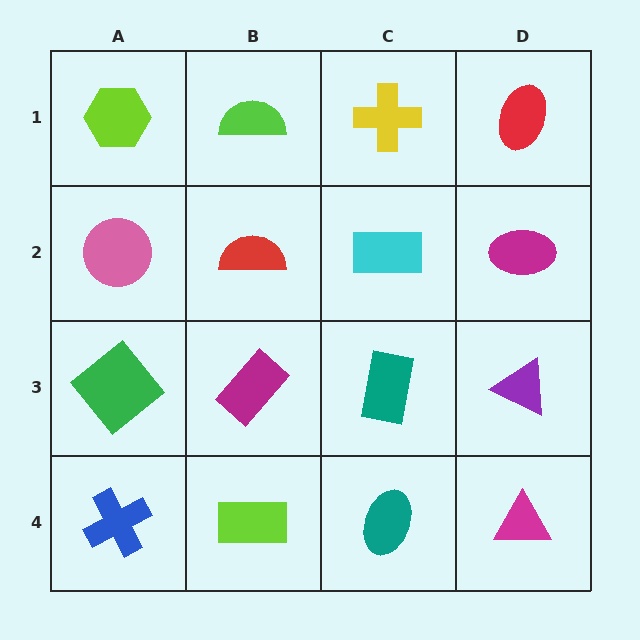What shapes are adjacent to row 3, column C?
A cyan rectangle (row 2, column C), a teal ellipse (row 4, column C), a magenta rectangle (row 3, column B), a purple triangle (row 3, column D).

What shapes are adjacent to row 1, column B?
A red semicircle (row 2, column B), a lime hexagon (row 1, column A), a yellow cross (row 1, column C).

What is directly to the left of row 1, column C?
A lime semicircle.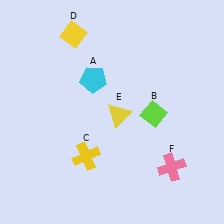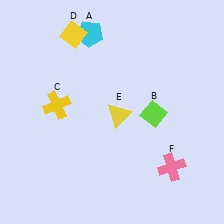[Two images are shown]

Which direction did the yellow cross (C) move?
The yellow cross (C) moved up.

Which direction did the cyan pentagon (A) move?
The cyan pentagon (A) moved up.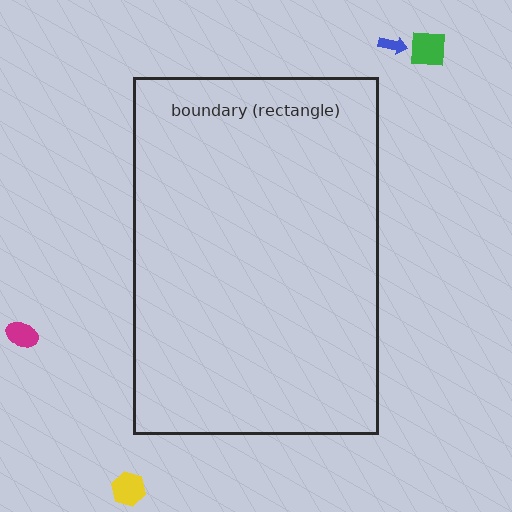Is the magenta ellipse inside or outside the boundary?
Outside.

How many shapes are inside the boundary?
0 inside, 4 outside.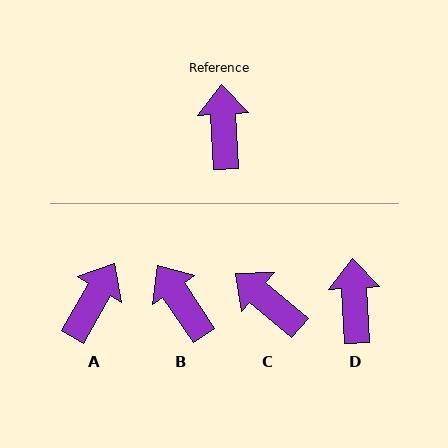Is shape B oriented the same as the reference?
No, it is off by about 31 degrees.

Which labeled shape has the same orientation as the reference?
D.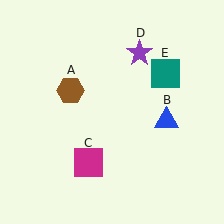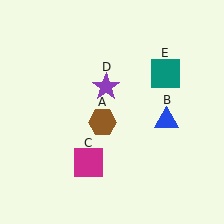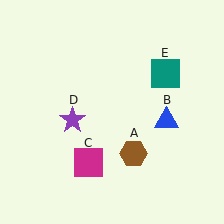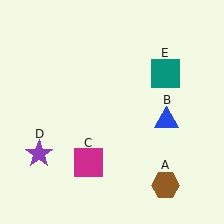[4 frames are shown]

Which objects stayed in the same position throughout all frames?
Blue triangle (object B) and magenta square (object C) and teal square (object E) remained stationary.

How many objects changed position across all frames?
2 objects changed position: brown hexagon (object A), purple star (object D).